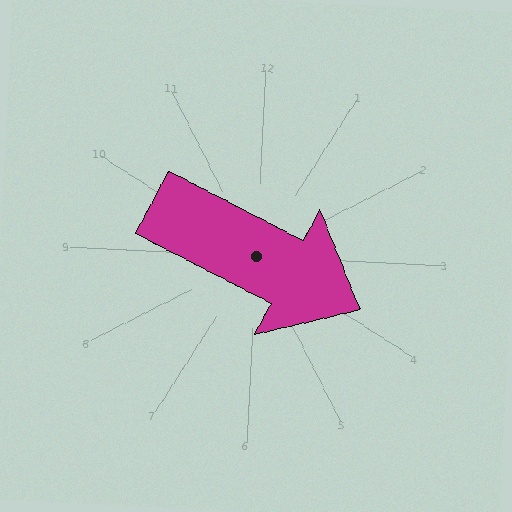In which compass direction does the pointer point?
Southeast.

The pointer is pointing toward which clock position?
Roughly 4 o'clock.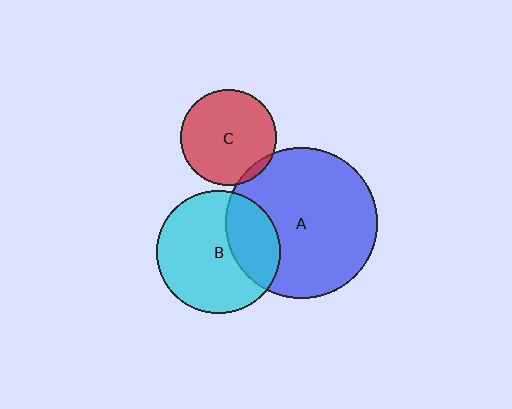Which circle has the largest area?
Circle A (blue).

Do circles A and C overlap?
Yes.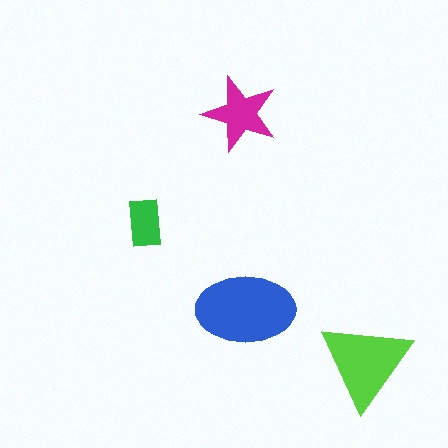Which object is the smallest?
The green rectangle.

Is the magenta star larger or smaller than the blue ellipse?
Smaller.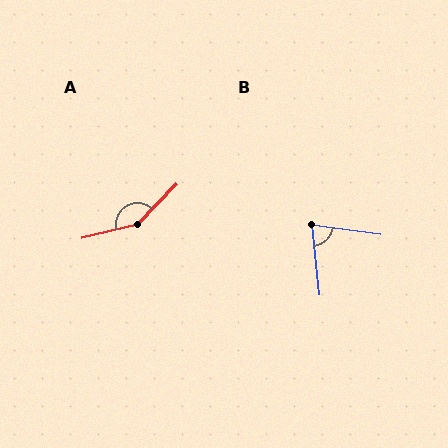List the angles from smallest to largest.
B (76°), A (147°).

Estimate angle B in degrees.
Approximately 76 degrees.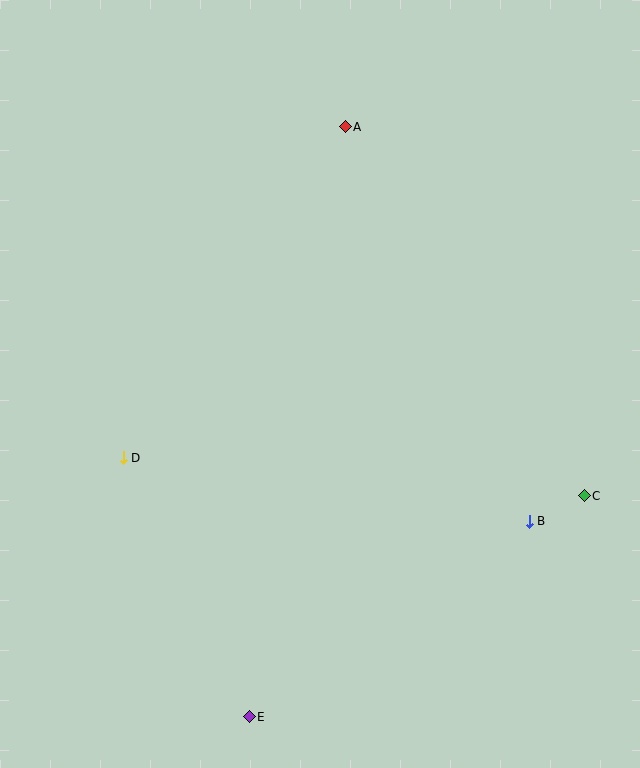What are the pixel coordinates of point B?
Point B is at (529, 521).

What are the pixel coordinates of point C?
Point C is at (584, 496).